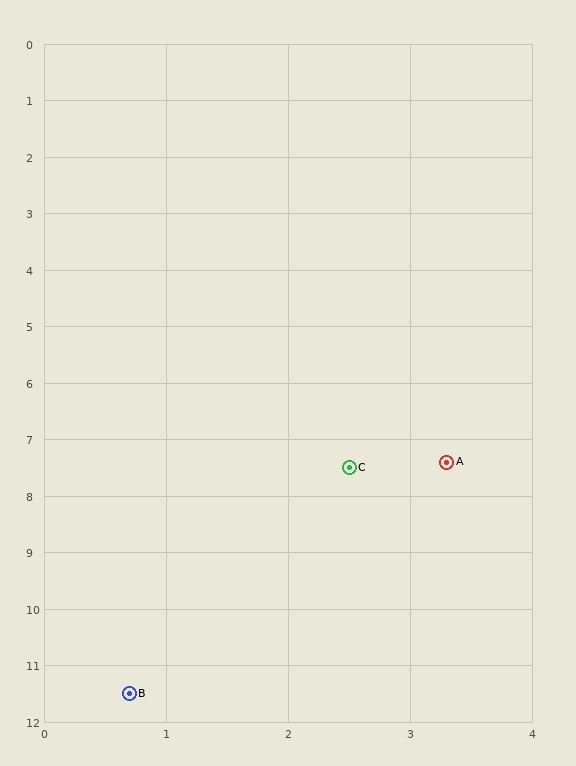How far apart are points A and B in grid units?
Points A and B are about 4.9 grid units apart.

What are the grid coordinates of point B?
Point B is at approximately (0.7, 11.5).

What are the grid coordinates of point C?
Point C is at approximately (2.5, 7.5).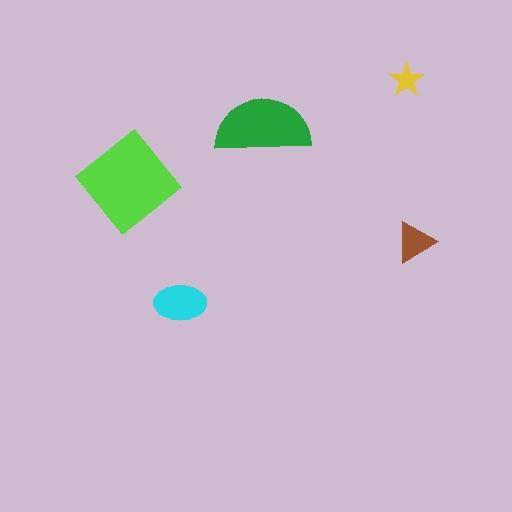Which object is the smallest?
The yellow star.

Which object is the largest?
The lime diamond.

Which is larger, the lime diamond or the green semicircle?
The lime diamond.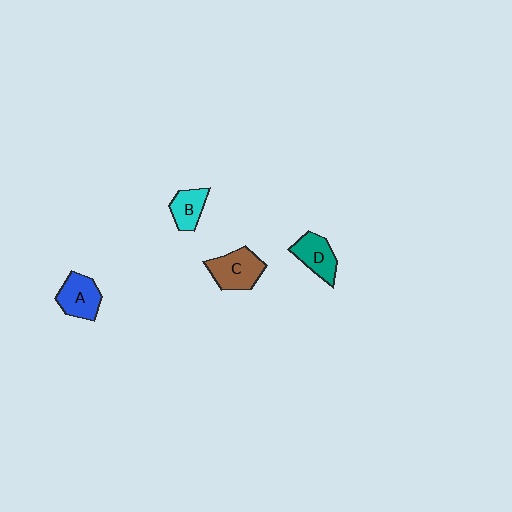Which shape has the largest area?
Shape C (brown).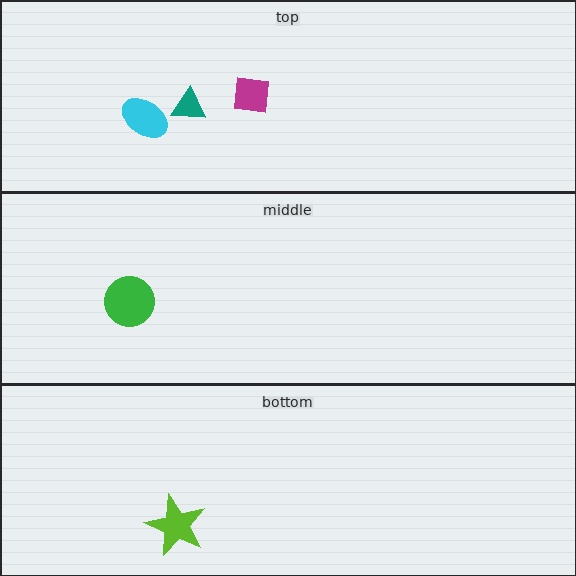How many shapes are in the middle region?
1.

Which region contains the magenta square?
The top region.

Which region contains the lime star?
The bottom region.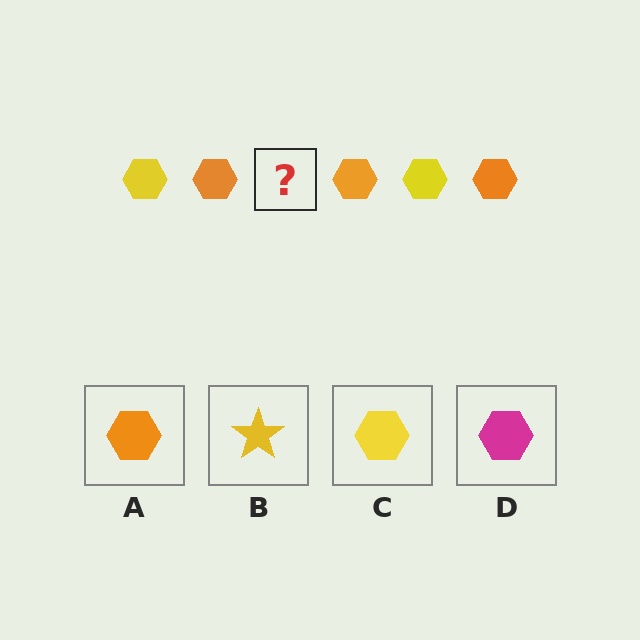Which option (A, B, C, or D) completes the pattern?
C.